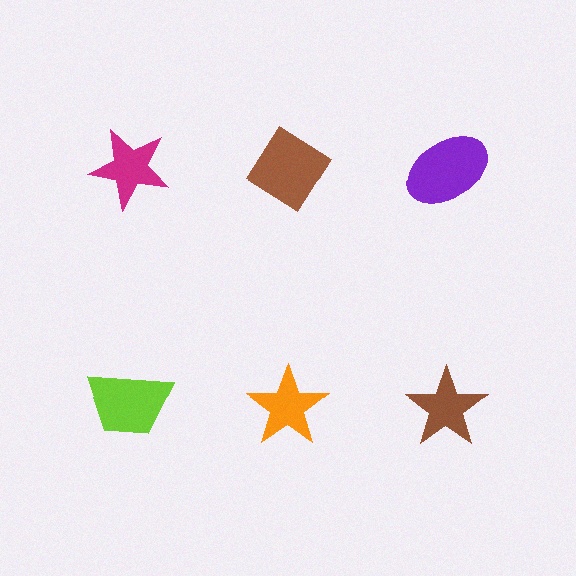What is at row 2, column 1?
A lime trapezoid.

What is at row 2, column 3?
A brown star.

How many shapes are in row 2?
3 shapes.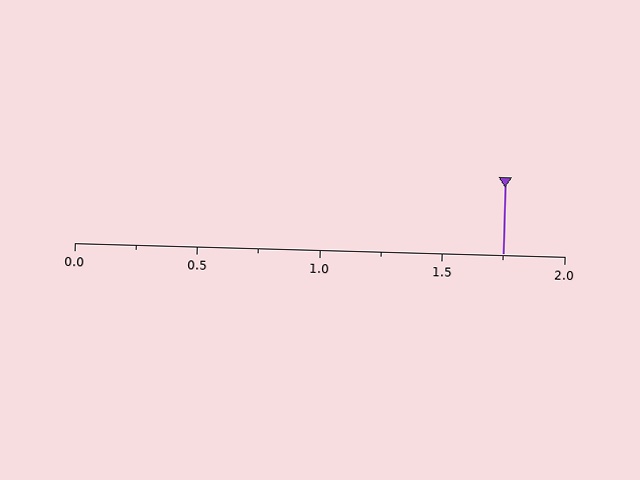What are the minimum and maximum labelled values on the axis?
The axis runs from 0.0 to 2.0.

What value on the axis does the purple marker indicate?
The marker indicates approximately 1.75.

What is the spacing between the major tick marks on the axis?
The major ticks are spaced 0.5 apart.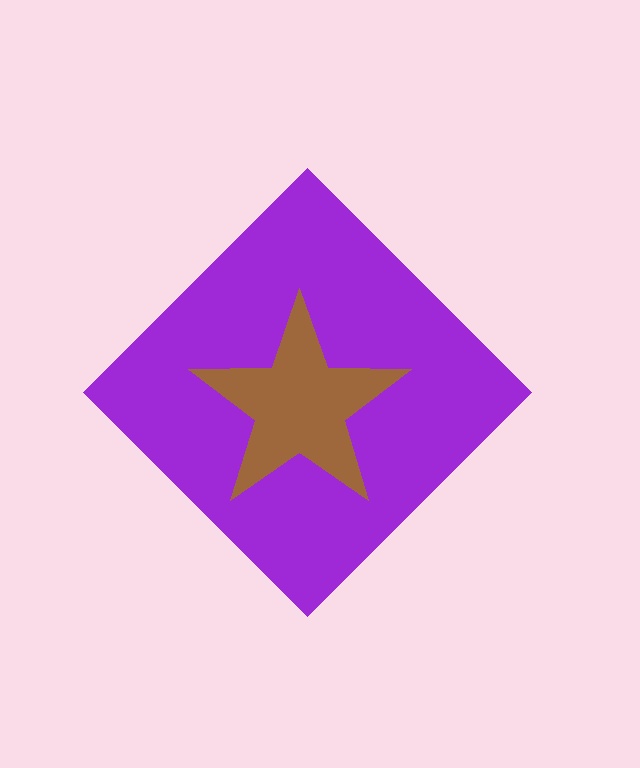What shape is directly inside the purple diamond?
The brown star.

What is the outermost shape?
The purple diamond.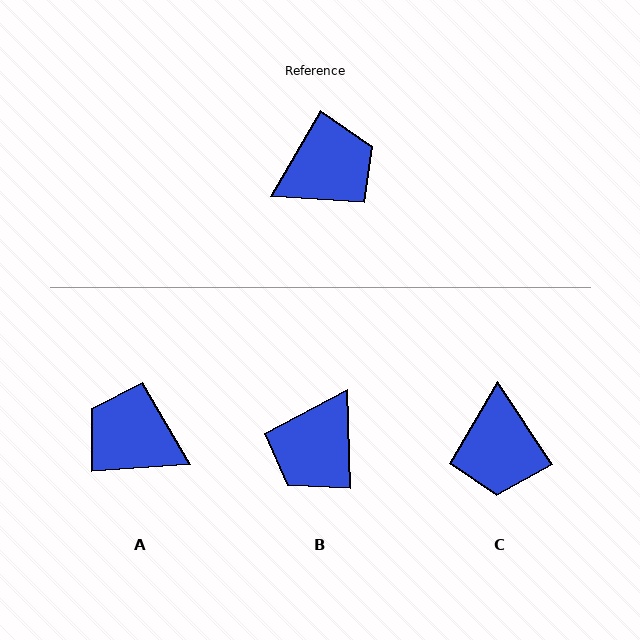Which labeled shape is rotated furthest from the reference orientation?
B, about 148 degrees away.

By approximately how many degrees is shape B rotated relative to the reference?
Approximately 148 degrees clockwise.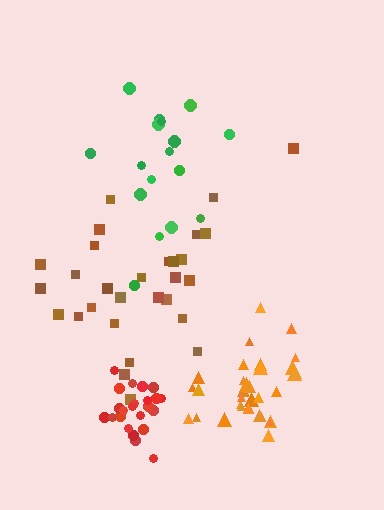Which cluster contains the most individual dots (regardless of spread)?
Orange (33).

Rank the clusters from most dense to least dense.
red, orange, brown, green.